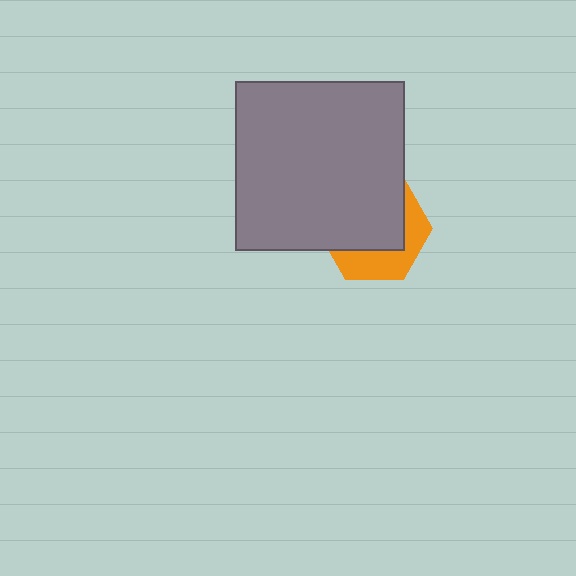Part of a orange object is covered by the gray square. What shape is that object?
It is a hexagon.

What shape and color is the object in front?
The object in front is a gray square.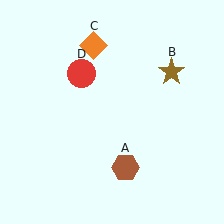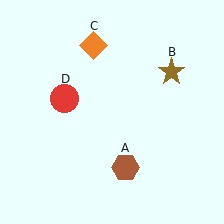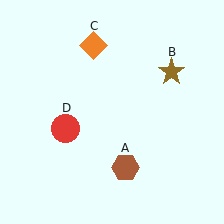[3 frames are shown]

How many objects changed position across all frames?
1 object changed position: red circle (object D).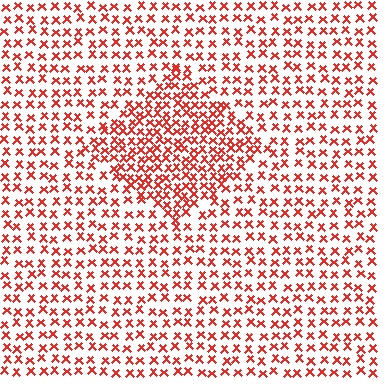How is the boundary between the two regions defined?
The boundary is defined by a change in element density (approximately 1.8x ratio). All elements are the same color, size, and shape.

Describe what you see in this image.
The image contains small red elements arranged at two different densities. A diamond-shaped region is visible where the elements are more densely packed than the surrounding area.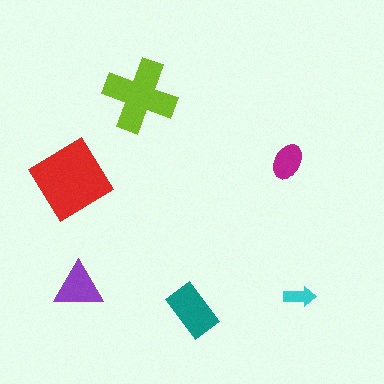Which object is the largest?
The red diamond.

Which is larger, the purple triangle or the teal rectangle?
The teal rectangle.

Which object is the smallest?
The cyan arrow.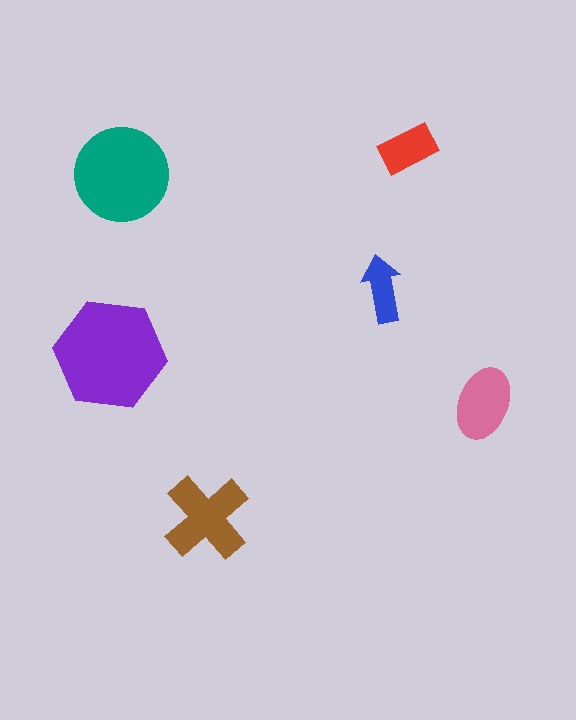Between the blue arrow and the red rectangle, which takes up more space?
The red rectangle.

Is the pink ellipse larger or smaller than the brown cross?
Smaller.